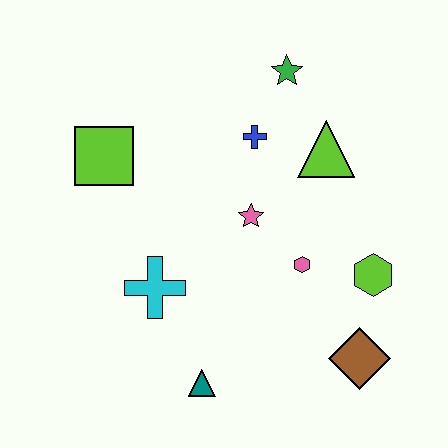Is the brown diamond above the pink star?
No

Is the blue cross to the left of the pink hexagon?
Yes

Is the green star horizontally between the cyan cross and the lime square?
No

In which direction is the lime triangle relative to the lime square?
The lime triangle is to the right of the lime square.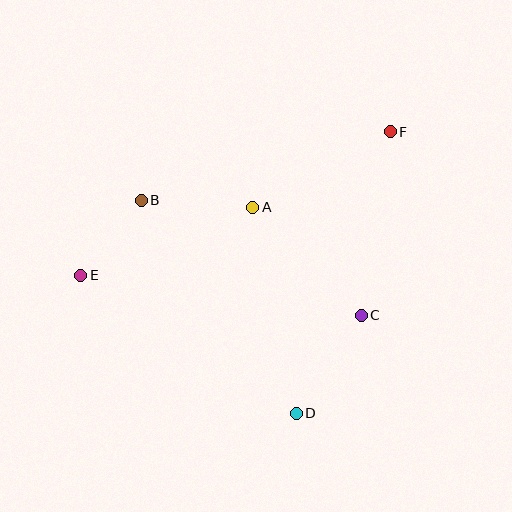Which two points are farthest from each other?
Points E and F are farthest from each other.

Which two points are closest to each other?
Points B and E are closest to each other.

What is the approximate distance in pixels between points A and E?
The distance between A and E is approximately 185 pixels.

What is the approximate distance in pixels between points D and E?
The distance between D and E is approximately 256 pixels.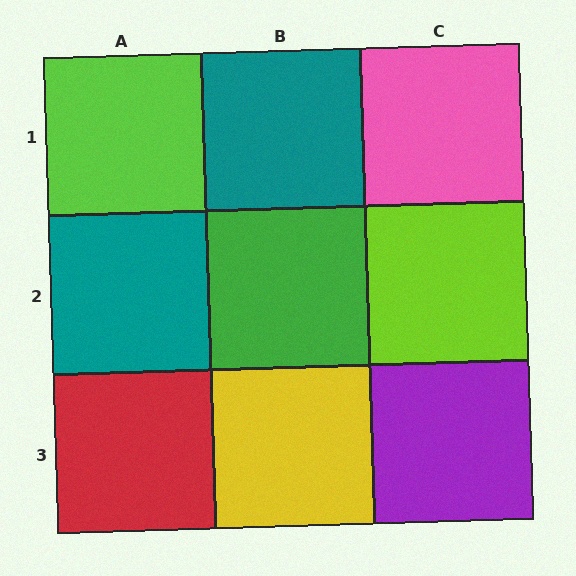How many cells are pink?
1 cell is pink.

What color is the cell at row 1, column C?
Pink.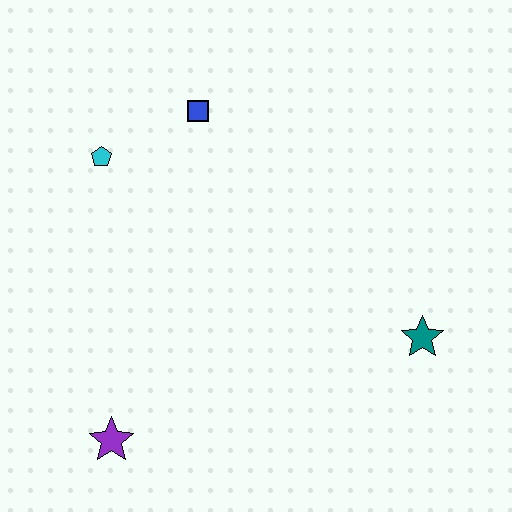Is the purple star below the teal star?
Yes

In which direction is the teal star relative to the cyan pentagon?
The teal star is to the right of the cyan pentagon.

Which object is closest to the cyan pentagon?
The blue square is closest to the cyan pentagon.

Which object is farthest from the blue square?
The purple star is farthest from the blue square.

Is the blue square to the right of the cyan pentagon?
Yes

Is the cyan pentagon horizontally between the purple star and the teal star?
No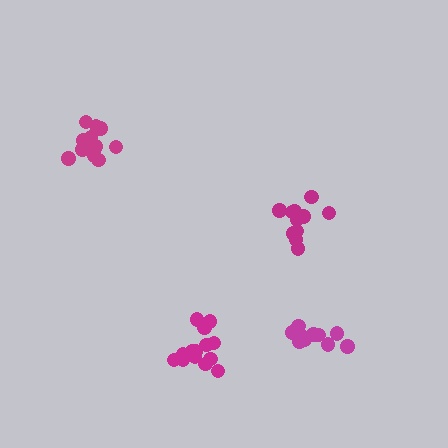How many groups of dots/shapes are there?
There are 4 groups.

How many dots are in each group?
Group 1: 12 dots, Group 2: 14 dots, Group 3: 11 dots, Group 4: 10 dots (47 total).